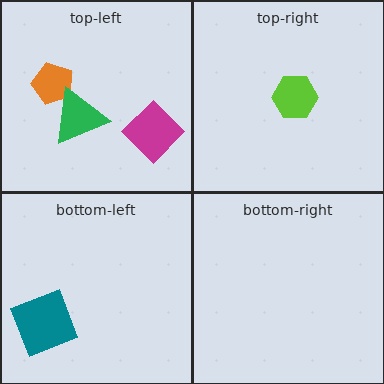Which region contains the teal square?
The bottom-left region.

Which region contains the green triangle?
The top-left region.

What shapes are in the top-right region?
The lime hexagon.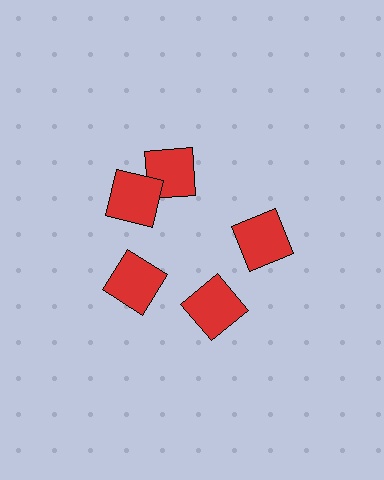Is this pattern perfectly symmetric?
No. The 5 red squares are arranged in a ring, but one element near the 1 o'clock position is rotated out of alignment along the ring, breaking the 5-fold rotational symmetry.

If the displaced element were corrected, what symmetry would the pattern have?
It would have 5-fold rotational symmetry — the pattern would map onto itself every 72 degrees.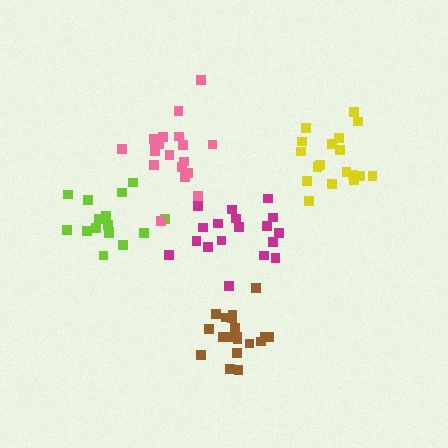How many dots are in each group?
Group 1: 16 dots, Group 2: 18 dots, Group 3: 19 dots, Group 4: 19 dots, Group 5: 18 dots (90 total).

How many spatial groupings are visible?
There are 5 spatial groupings.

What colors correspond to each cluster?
The clusters are colored: lime, yellow, brown, pink, magenta.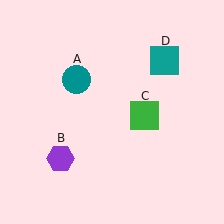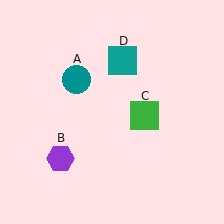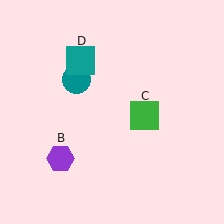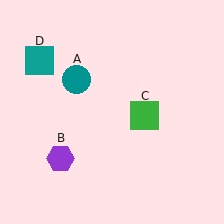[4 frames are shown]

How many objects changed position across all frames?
1 object changed position: teal square (object D).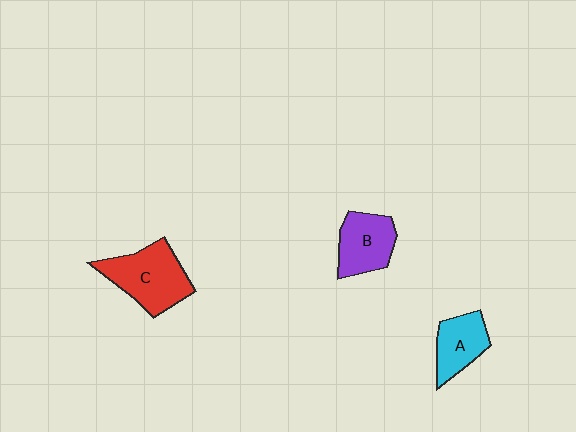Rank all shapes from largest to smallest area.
From largest to smallest: C (red), B (purple), A (cyan).